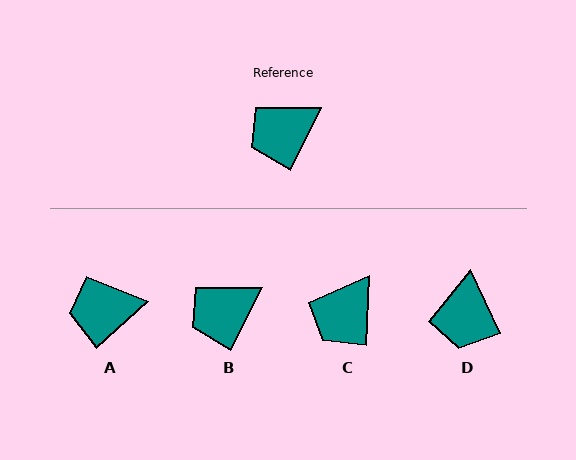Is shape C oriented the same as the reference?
No, it is off by about 24 degrees.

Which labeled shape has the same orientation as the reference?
B.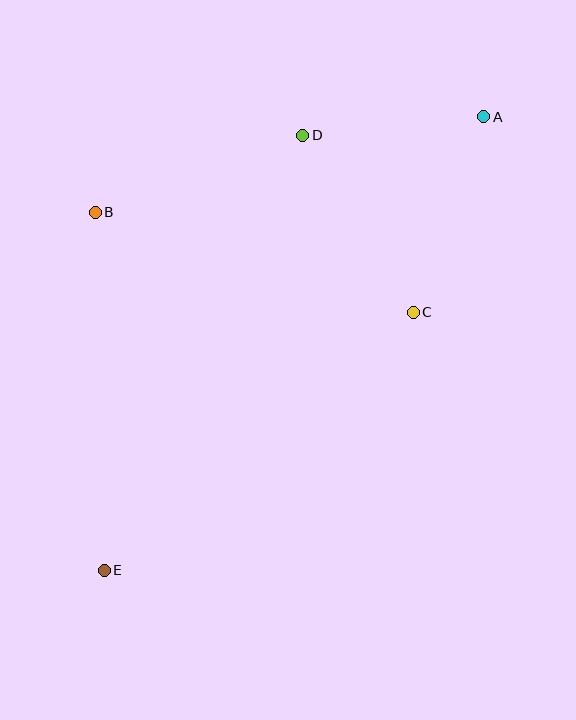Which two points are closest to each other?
Points A and D are closest to each other.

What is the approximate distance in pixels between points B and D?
The distance between B and D is approximately 222 pixels.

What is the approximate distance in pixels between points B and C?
The distance between B and C is approximately 333 pixels.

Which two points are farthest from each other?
Points A and E are farthest from each other.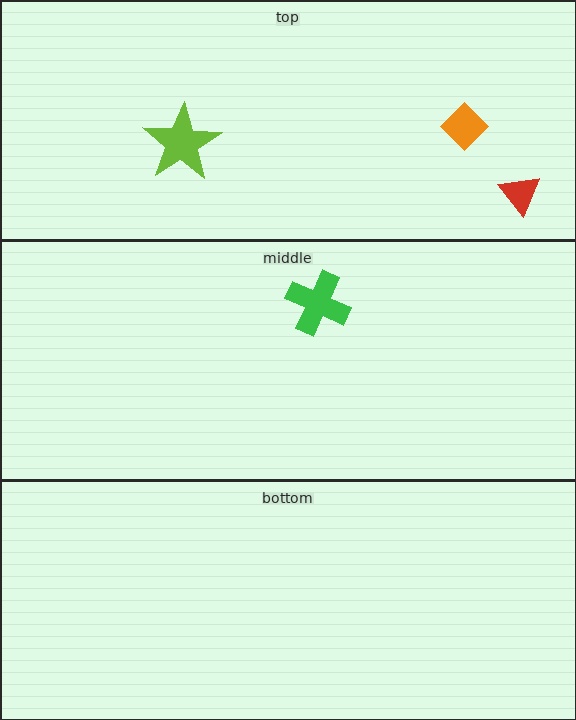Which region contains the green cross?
The middle region.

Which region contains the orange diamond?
The top region.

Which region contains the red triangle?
The top region.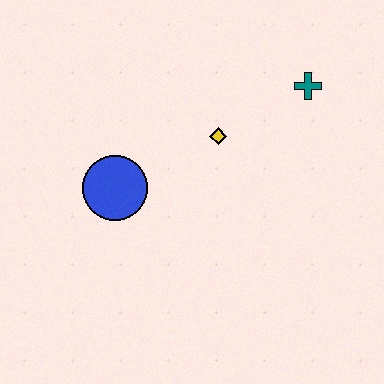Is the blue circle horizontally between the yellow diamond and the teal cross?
No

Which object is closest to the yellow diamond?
The teal cross is closest to the yellow diamond.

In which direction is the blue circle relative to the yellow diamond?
The blue circle is to the left of the yellow diamond.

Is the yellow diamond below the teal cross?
Yes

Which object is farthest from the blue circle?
The teal cross is farthest from the blue circle.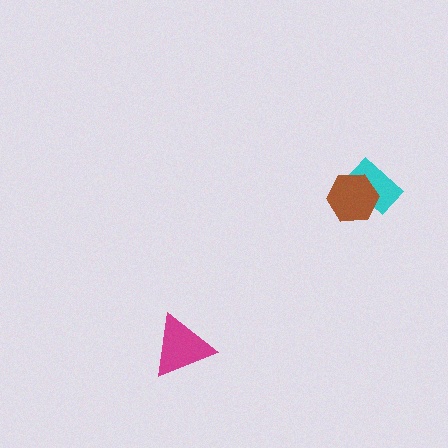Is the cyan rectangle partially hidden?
Yes, it is partially covered by another shape.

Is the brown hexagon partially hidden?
No, no other shape covers it.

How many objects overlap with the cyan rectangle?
1 object overlaps with the cyan rectangle.